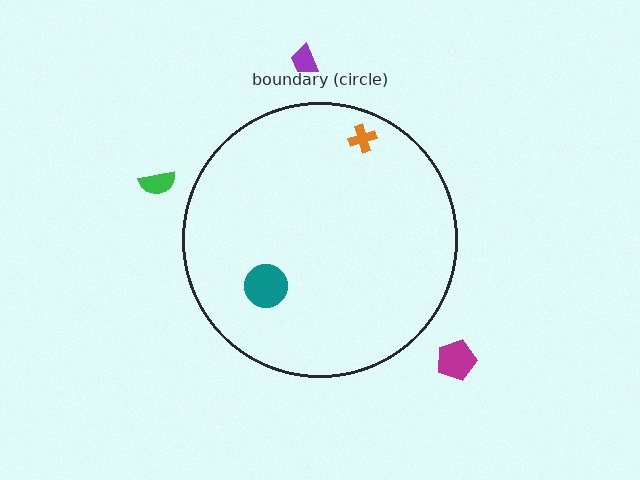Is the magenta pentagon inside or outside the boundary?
Outside.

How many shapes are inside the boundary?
2 inside, 3 outside.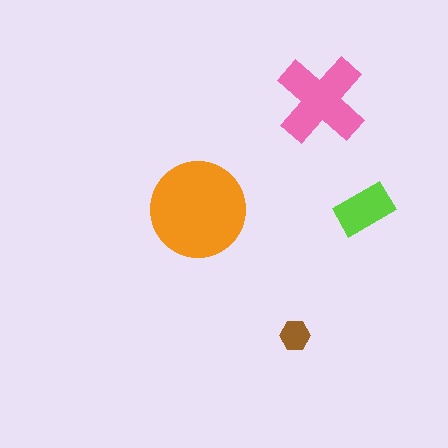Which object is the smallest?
The brown hexagon.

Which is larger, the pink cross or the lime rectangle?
The pink cross.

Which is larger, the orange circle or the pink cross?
The orange circle.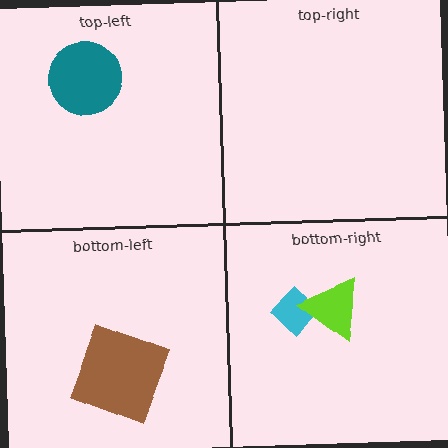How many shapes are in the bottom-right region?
2.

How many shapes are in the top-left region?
1.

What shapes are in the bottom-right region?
The cyan diamond, the lime triangle.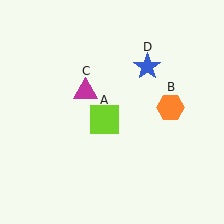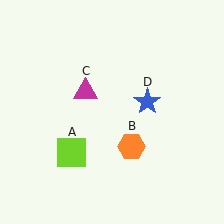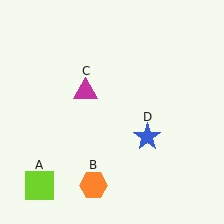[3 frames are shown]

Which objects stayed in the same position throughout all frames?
Magenta triangle (object C) remained stationary.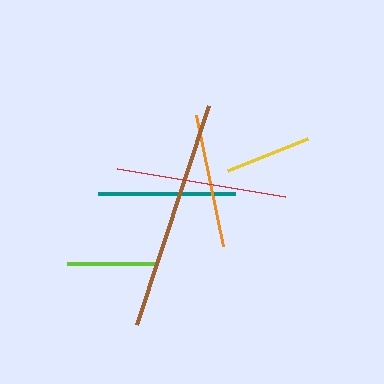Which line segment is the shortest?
The yellow line is the shortest at approximately 87 pixels.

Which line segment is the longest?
The brown line is the longest at approximately 231 pixels.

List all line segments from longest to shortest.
From longest to shortest: brown, red, teal, orange, lime, yellow.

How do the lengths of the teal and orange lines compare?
The teal and orange lines are approximately the same length.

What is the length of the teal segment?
The teal segment is approximately 138 pixels long.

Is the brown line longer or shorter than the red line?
The brown line is longer than the red line.